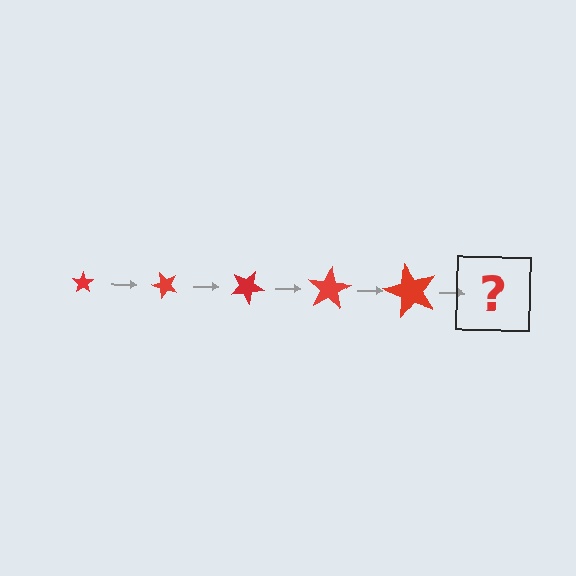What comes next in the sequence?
The next element should be a star, larger than the previous one and rotated 250 degrees from the start.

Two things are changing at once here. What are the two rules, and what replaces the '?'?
The two rules are that the star grows larger each step and it rotates 50 degrees each step. The '?' should be a star, larger than the previous one and rotated 250 degrees from the start.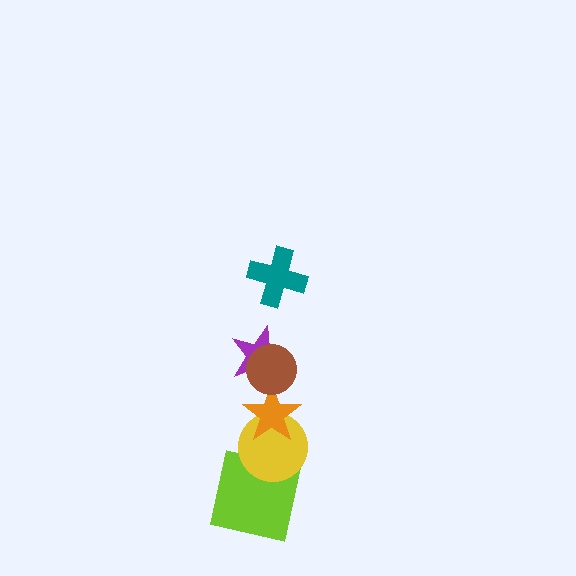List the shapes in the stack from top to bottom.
From top to bottom: the teal cross, the brown circle, the purple star, the orange star, the yellow circle, the lime square.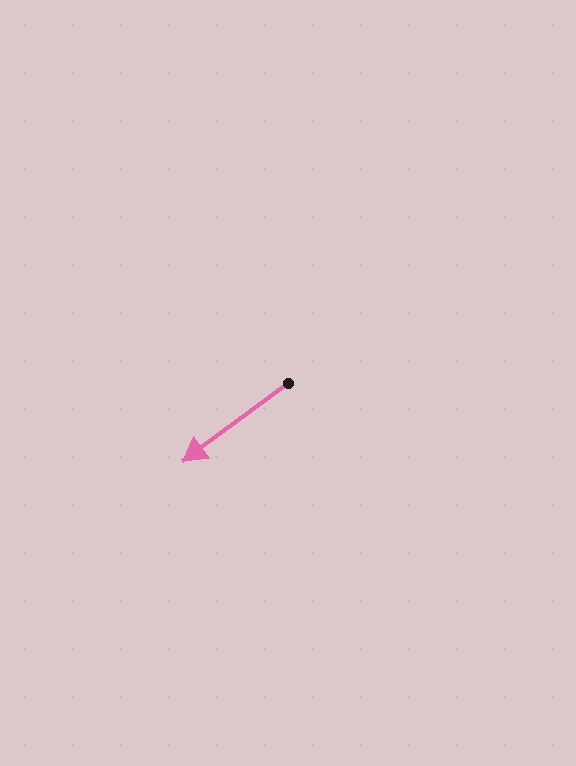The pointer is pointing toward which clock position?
Roughly 8 o'clock.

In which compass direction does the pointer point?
Southwest.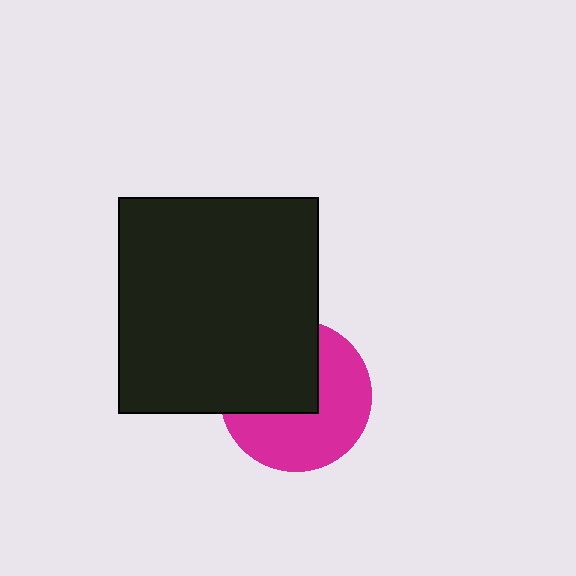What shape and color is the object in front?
The object in front is a black rectangle.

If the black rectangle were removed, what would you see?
You would see the complete magenta circle.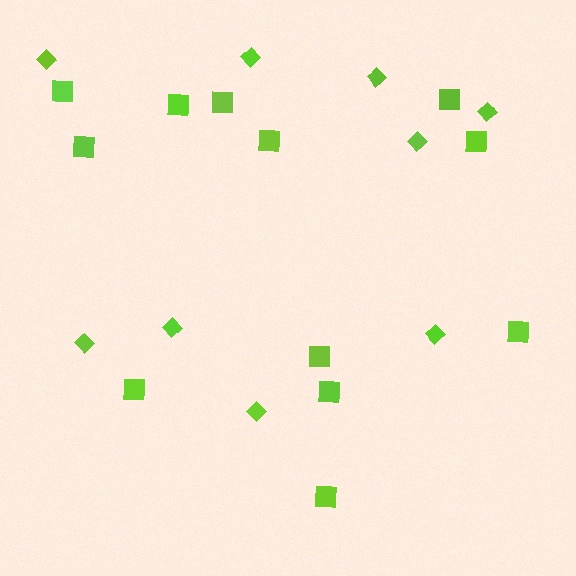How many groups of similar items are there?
There are 2 groups: one group of squares (12) and one group of diamonds (9).